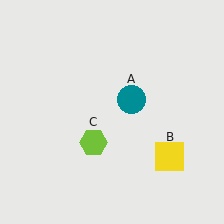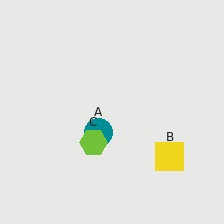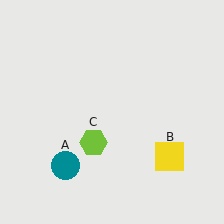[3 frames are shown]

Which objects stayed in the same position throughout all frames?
Yellow square (object B) and lime hexagon (object C) remained stationary.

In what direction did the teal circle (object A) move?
The teal circle (object A) moved down and to the left.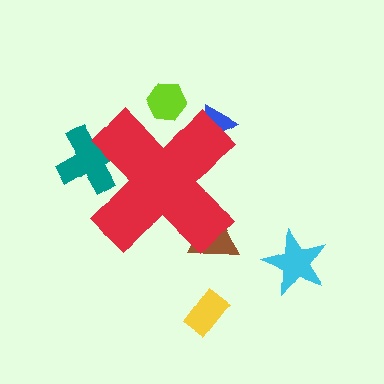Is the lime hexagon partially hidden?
Yes, the lime hexagon is partially hidden behind the red cross.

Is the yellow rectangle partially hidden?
No, the yellow rectangle is fully visible.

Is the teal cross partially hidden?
Yes, the teal cross is partially hidden behind the red cross.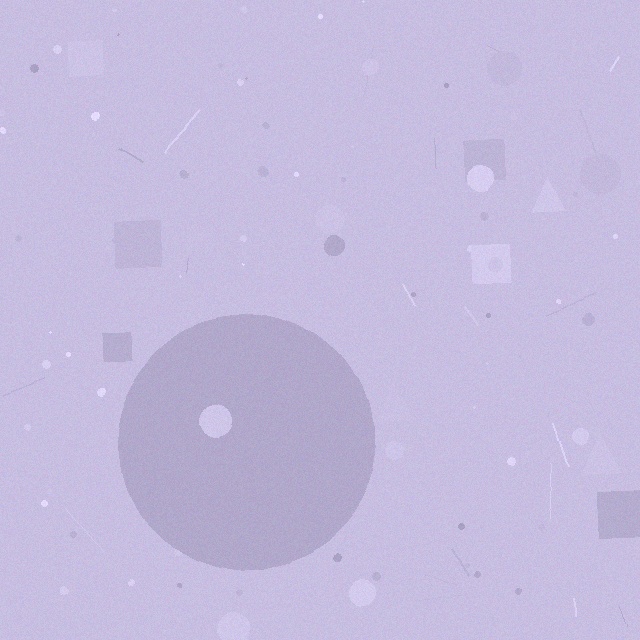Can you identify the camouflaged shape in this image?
The camouflaged shape is a circle.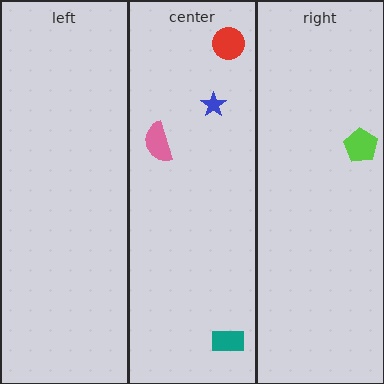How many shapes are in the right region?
1.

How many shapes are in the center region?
4.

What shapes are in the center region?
The teal rectangle, the red circle, the blue star, the pink semicircle.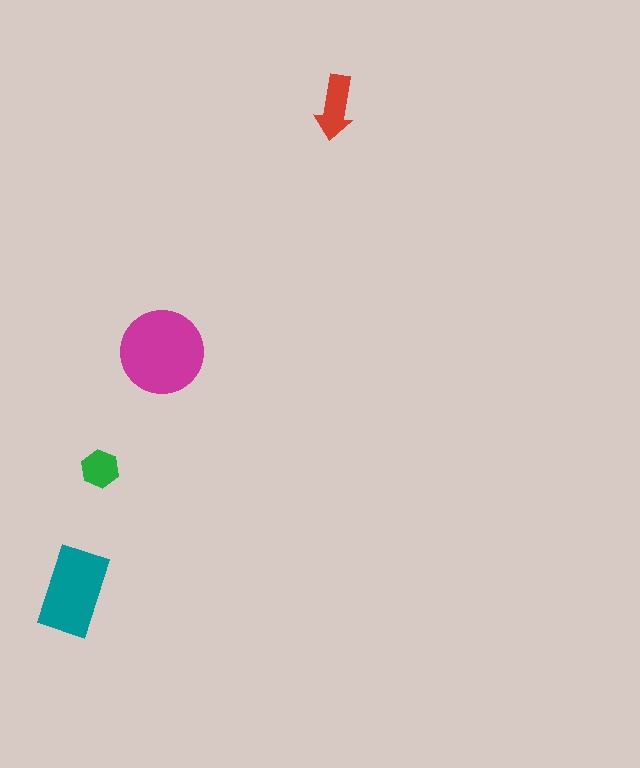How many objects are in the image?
There are 4 objects in the image.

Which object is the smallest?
The green hexagon.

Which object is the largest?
The magenta circle.